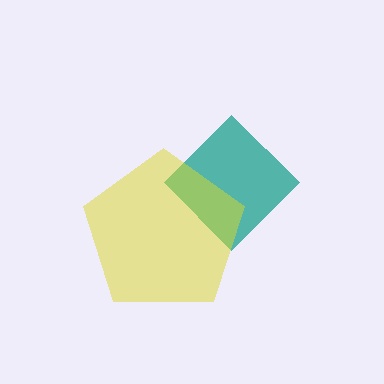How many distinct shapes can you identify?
There are 2 distinct shapes: a teal diamond, a yellow pentagon.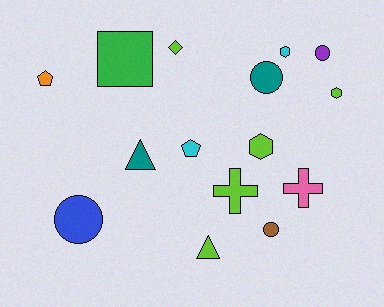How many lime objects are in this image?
There are 5 lime objects.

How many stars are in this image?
There are no stars.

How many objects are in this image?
There are 15 objects.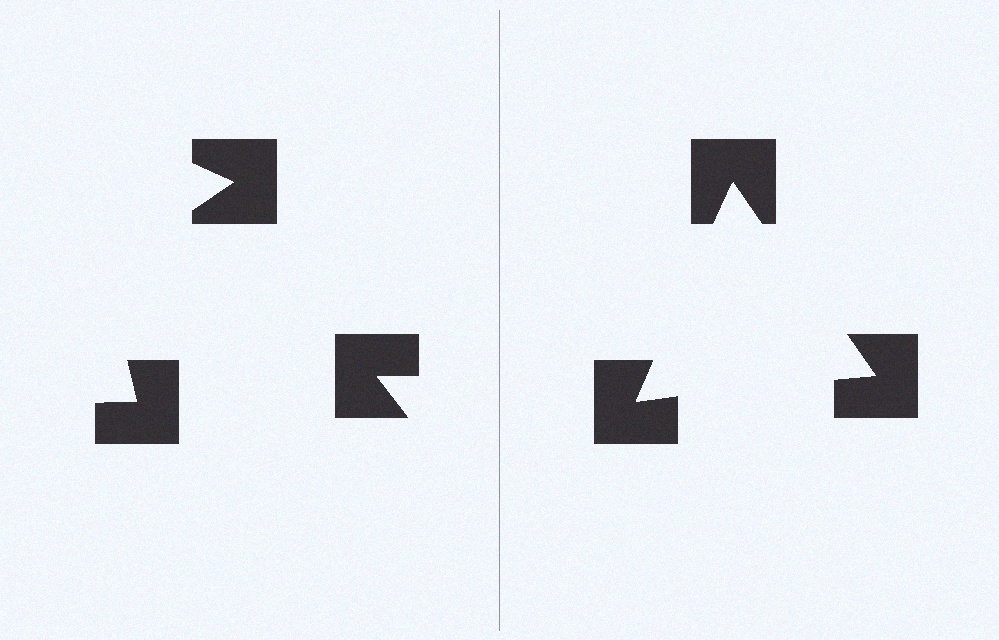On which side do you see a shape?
An illusory triangle appears on the right side. On the left side the wedge cuts are rotated, so no coherent shape forms.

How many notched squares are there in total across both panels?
6 — 3 on each side.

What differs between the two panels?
The notched squares are positioned identically on both sides; only the wedge orientations differ. On the right they align to a triangle; on the left they are misaligned.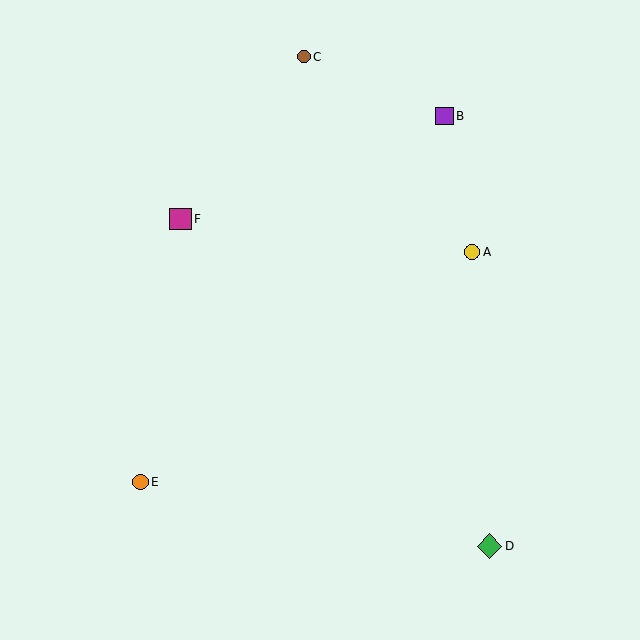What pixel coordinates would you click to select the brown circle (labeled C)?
Click at (304, 57) to select the brown circle C.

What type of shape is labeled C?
Shape C is a brown circle.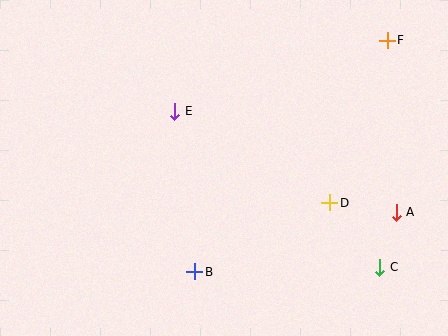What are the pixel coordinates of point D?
Point D is at (330, 203).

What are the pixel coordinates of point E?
Point E is at (175, 111).